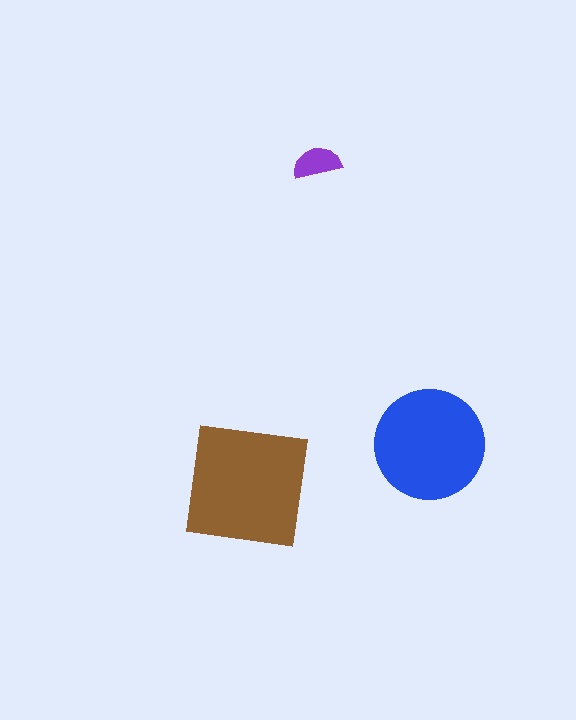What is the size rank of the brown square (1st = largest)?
1st.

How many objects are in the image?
There are 3 objects in the image.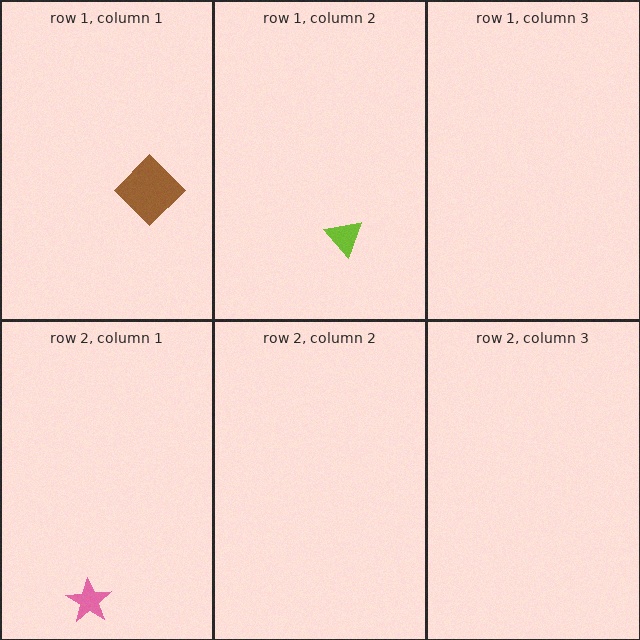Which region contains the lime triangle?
The row 1, column 2 region.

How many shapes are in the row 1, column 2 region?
1.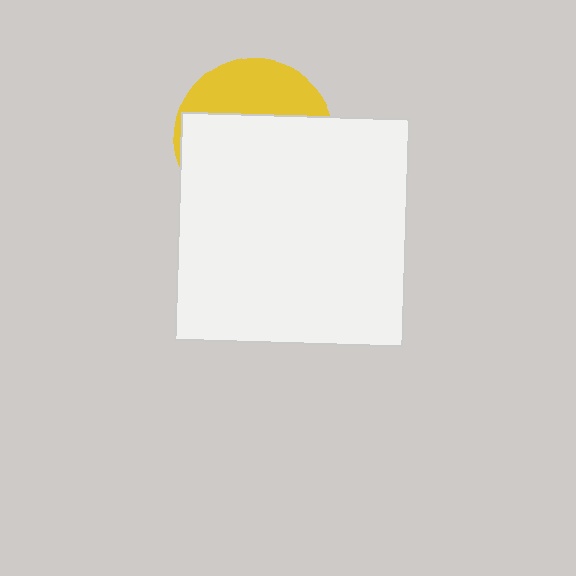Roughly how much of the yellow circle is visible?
A small part of it is visible (roughly 33%).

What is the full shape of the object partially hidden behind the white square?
The partially hidden object is a yellow circle.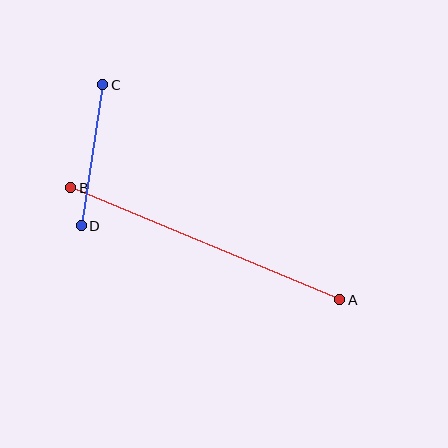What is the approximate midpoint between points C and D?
The midpoint is at approximately (92, 155) pixels.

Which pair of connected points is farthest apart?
Points A and B are farthest apart.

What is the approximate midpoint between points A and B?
The midpoint is at approximately (205, 244) pixels.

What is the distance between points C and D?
The distance is approximately 143 pixels.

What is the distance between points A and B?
The distance is approximately 292 pixels.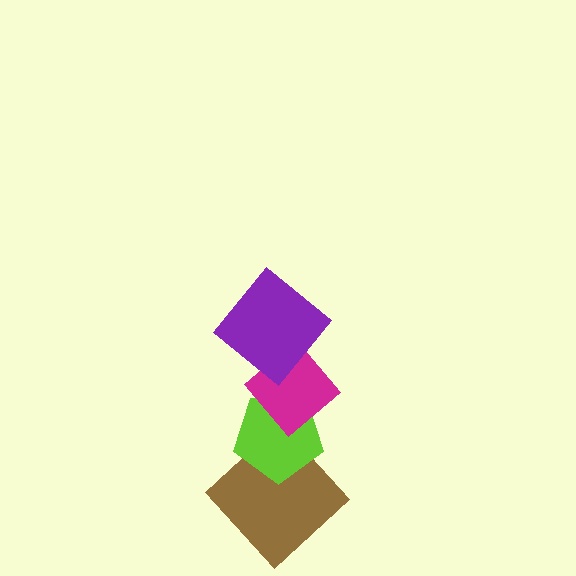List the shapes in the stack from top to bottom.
From top to bottom: the purple diamond, the magenta diamond, the lime pentagon, the brown diamond.